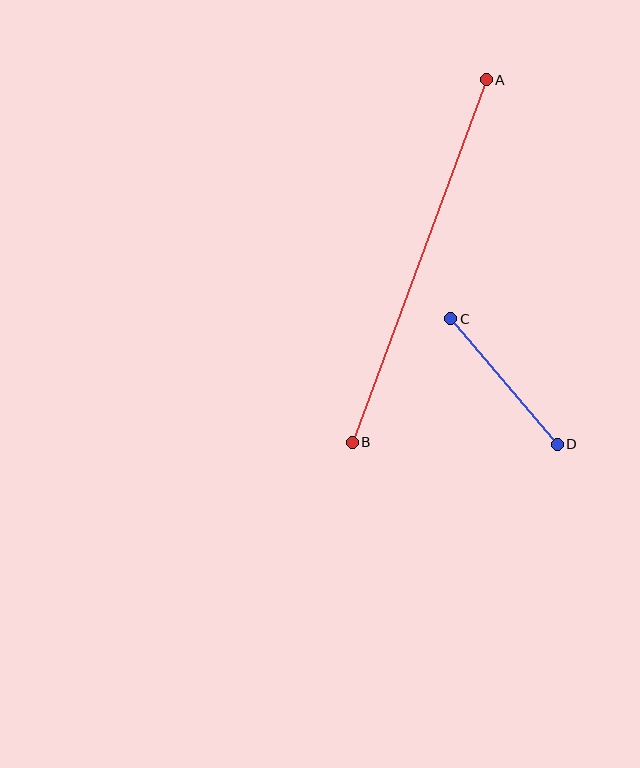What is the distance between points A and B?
The distance is approximately 386 pixels.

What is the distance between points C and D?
The distance is approximately 165 pixels.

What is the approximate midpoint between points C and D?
The midpoint is at approximately (504, 381) pixels.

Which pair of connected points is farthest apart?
Points A and B are farthest apart.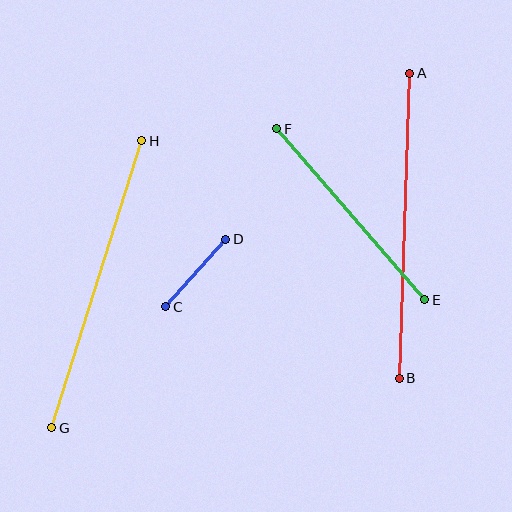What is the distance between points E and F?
The distance is approximately 226 pixels.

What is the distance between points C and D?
The distance is approximately 90 pixels.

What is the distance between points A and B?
The distance is approximately 305 pixels.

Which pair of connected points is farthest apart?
Points A and B are farthest apart.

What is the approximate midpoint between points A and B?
The midpoint is at approximately (405, 226) pixels.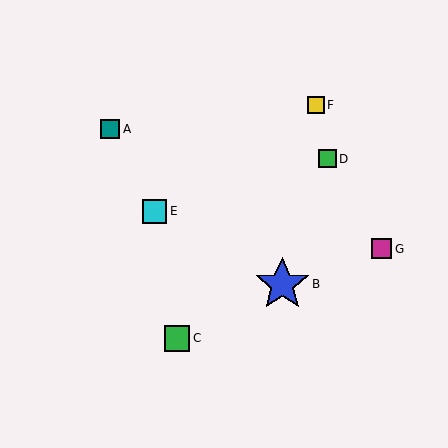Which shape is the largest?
The blue star (labeled B) is the largest.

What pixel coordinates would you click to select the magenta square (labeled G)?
Click at (382, 249) to select the magenta square G.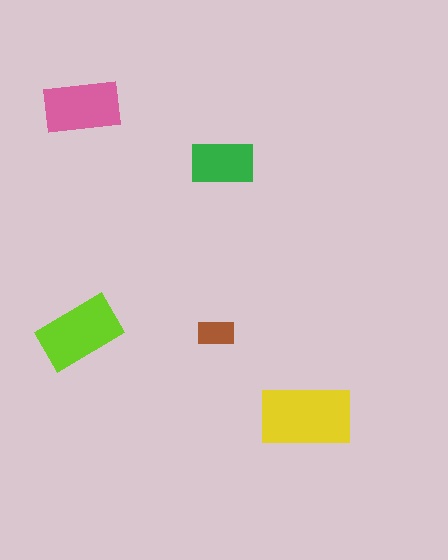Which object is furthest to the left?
The lime rectangle is leftmost.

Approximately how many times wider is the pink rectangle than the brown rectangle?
About 2 times wider.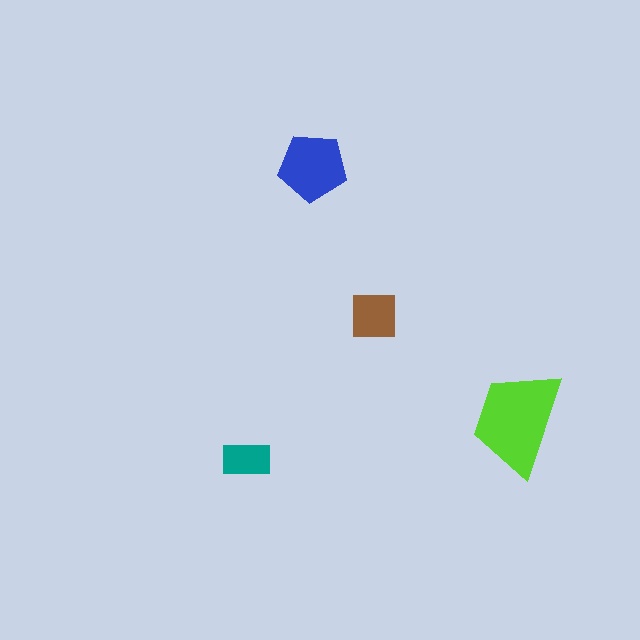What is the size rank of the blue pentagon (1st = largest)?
2nd.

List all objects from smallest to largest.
The teal rectangle, the brown square, the blue pentagon, the lime trapezoid.